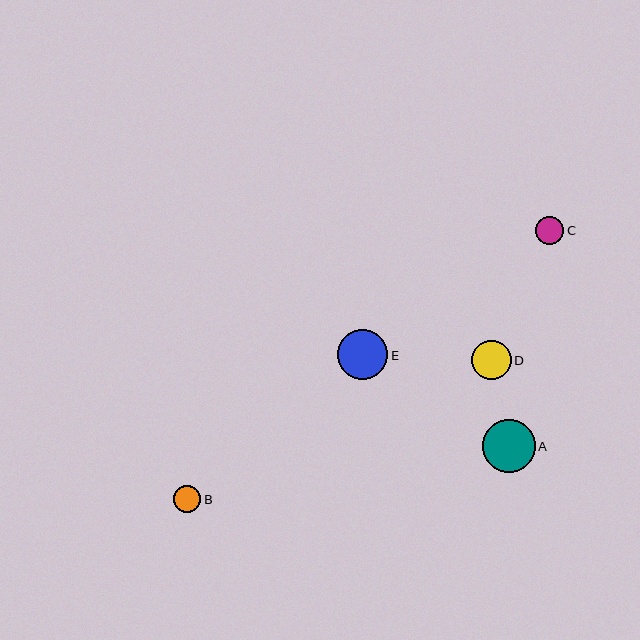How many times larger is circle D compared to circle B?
Circle D is approximately 1.5 times the size of circle B.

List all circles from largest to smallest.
From largest to smallest: A, E, D, C, B.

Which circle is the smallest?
Circle B is the smallest with a size of approximately 27 pixels.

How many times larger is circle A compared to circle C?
Circle A is approximately 1.9 times the size of circle C.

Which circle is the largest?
Circle A is the largest with a size of approximately 53 pixels.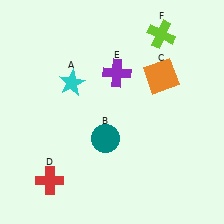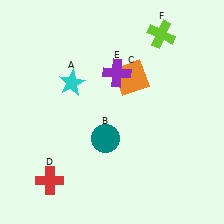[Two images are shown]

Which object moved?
The orange square (C) moved left.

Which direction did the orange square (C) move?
The orange square (C) moved left.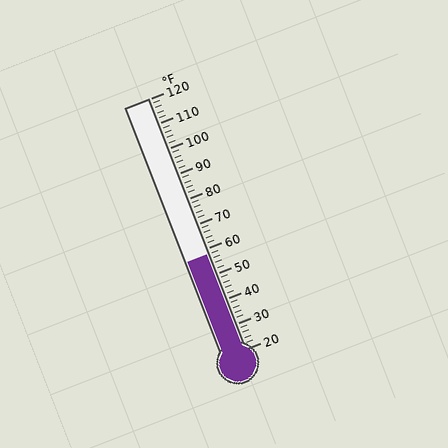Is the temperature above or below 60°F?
The temperature is below 60°F.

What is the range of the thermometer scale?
The thermometer scale ranges from 20°F to 120°F.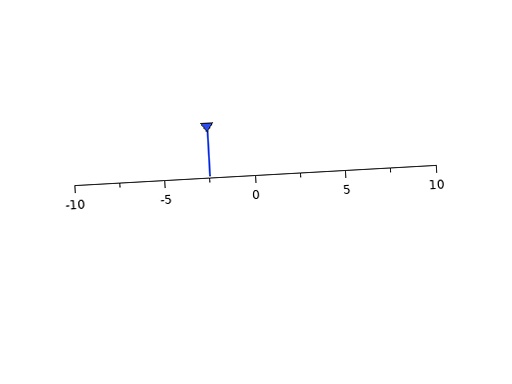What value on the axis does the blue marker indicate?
The marker indicates approximately -2.5.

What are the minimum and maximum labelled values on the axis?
The axis runs from -10 to 10.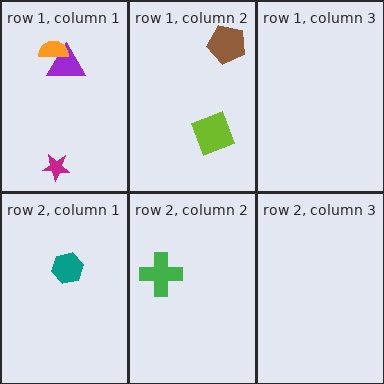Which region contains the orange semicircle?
The row 1, column 1 region.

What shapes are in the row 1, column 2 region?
The lime square, the brown pentagon.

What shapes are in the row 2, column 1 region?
The teal hexagon.